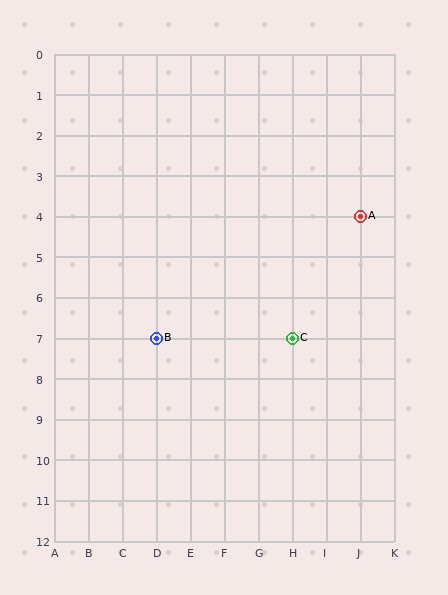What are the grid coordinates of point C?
Point C is at grid coordinates (H, 7).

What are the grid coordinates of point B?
Point B is at grid coordinates (D, 7).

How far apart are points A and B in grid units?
Points A and B are 6 columns and 3 rows apart (about 6.7 grid units diagonally).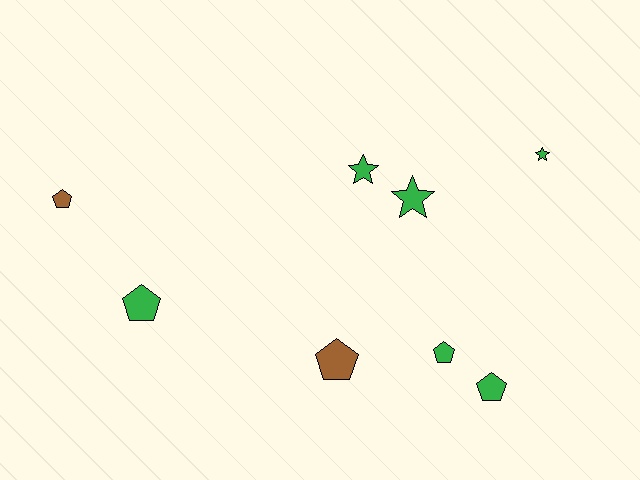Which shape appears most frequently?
Pentagon, with 5 objects.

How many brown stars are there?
There are no brown stars.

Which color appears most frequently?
Green, with 6 objects.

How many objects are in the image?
There are 8 objects.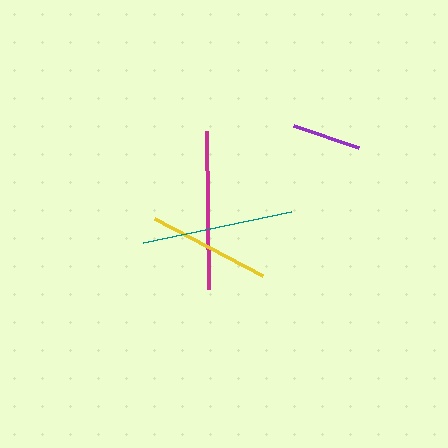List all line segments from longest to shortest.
From longest to shortest: magenta, teal, yellow, purple.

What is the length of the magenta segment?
The magenta segment is approximately 158 pixels long.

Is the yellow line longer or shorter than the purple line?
The yellow line is longer than the purple line.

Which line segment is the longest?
The magenta line is the longest at approximately 158 pixels.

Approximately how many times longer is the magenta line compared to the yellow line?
The magenta line is approximately 1.3 times the length of the yellow line.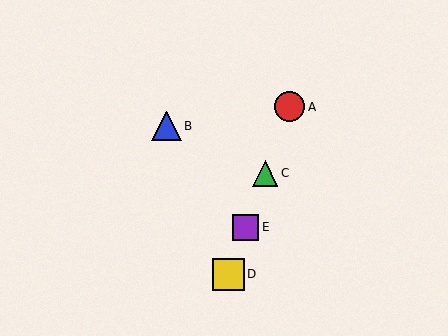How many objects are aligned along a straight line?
4 objects (A, C, D, E) are aligned along a straight line.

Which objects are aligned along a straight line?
Objects A, C, D, E are aligned along a straight line.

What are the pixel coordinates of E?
Object E is at (245, 227).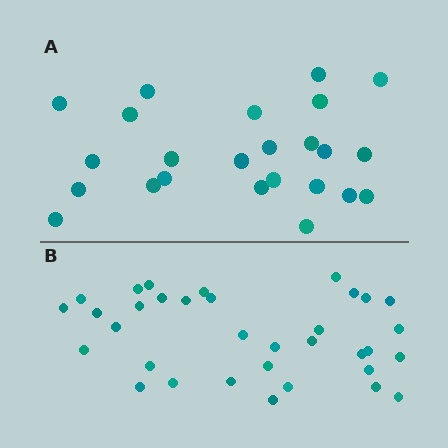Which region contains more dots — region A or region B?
Region B (the bottom region) has more dots.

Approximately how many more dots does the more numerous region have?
Region B has roughly 10 or so more dots than region A.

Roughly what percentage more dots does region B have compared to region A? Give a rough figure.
About 40% more.